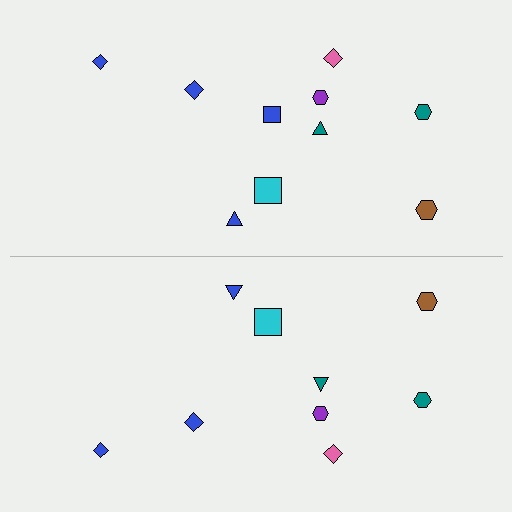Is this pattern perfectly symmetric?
No, the pattern is not perfectly symmetric. A blue square is missing from the bottom side.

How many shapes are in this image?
There are 19 shapes in this image.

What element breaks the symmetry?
A blue square is missing from the bottom side.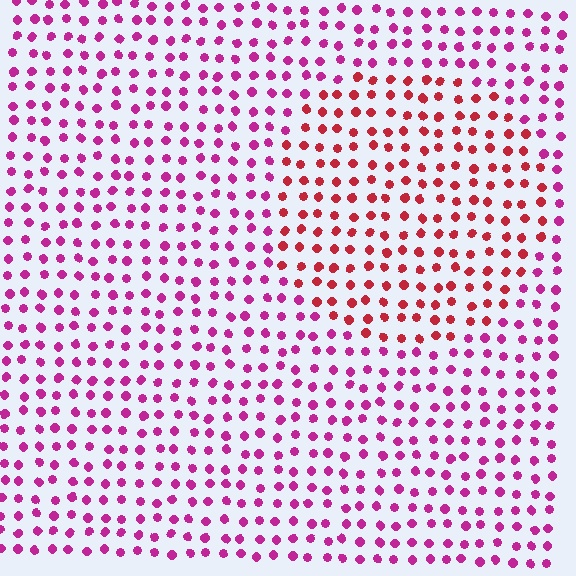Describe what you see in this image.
The image is filled with small magenta elements in a uniform arrangement. A circle-shaped region is visible where the elements are tinted to a slightly different hue, forming a subtle color boundary.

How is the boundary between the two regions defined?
The boundary is defined purely by a slight shift in hue (about 36 degrees). Spacing, size, and orientation are identical on both sides.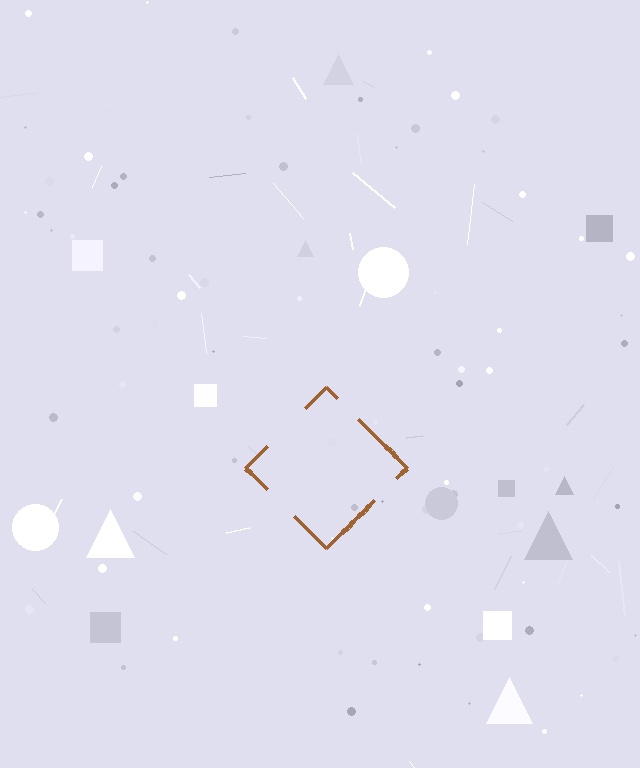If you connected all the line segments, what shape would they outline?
They would outline a diamond.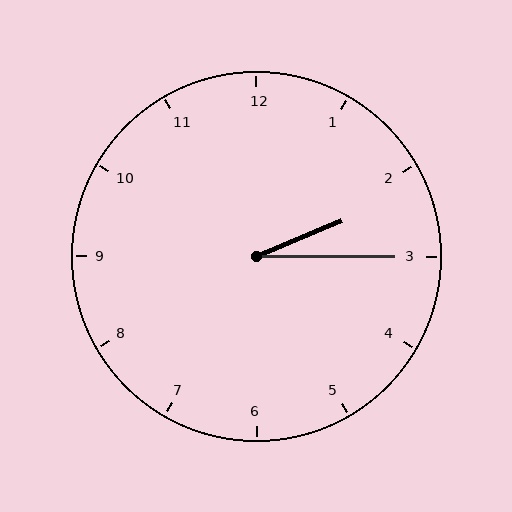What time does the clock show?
2:15.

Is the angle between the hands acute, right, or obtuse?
It is acute.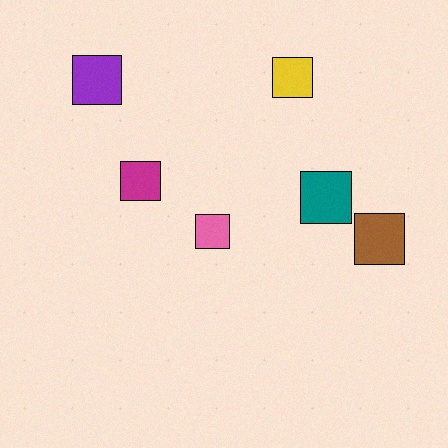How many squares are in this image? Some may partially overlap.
There are 6 squares.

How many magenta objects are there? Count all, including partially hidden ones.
There is 1 magenta object.